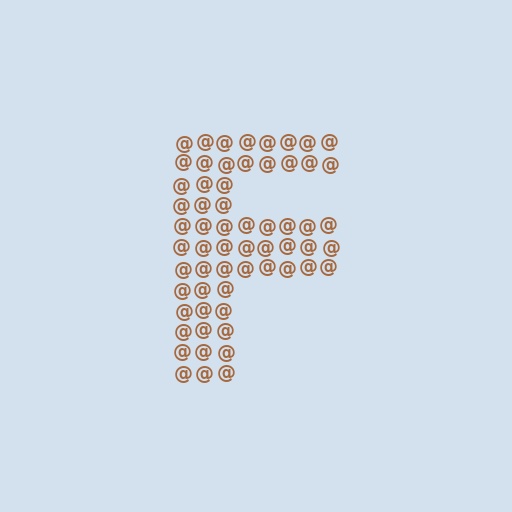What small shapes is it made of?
It is made of small at signs.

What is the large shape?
The large shape is the letter F.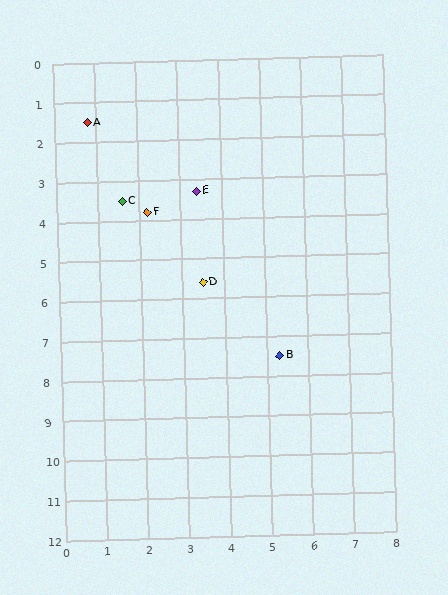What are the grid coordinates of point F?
Point F is at approximately (2.2, 3.8).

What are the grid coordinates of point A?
Point A is at approximately (0.8, 1.5).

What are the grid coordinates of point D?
Point D is at approximately (3.5, 5.6).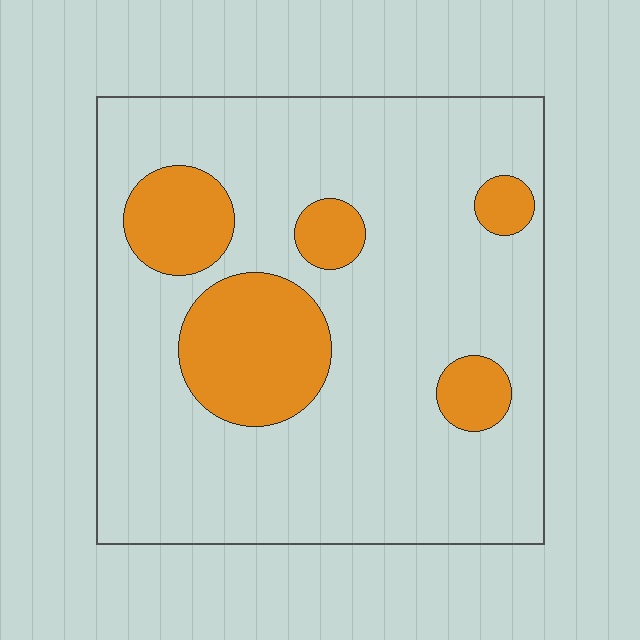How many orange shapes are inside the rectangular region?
5.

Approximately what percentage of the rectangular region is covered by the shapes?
Approximately 20%.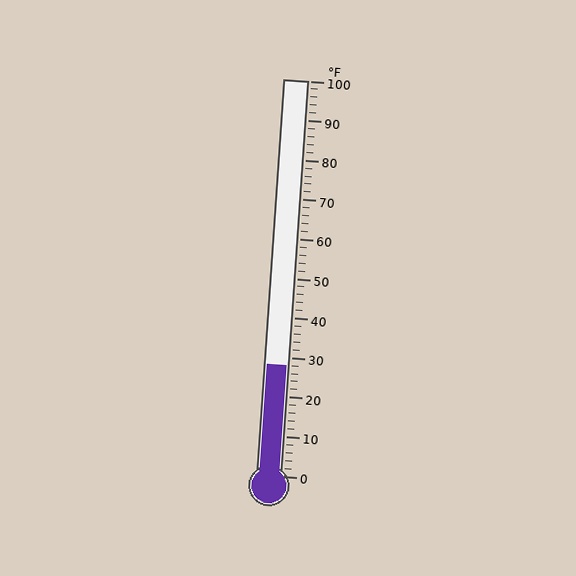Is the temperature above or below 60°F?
The temperature is below 60°F.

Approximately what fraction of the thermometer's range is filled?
The thermometer is filled to approximately 30% of its range.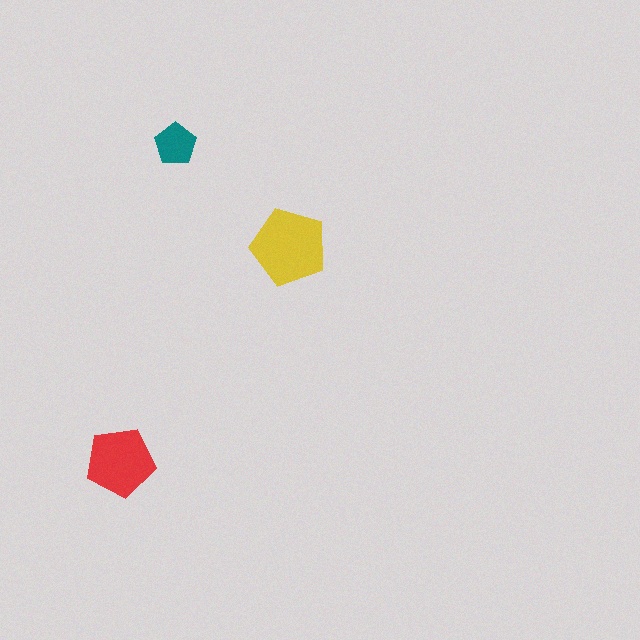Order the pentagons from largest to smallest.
the yellow one, the red one, the teal one.